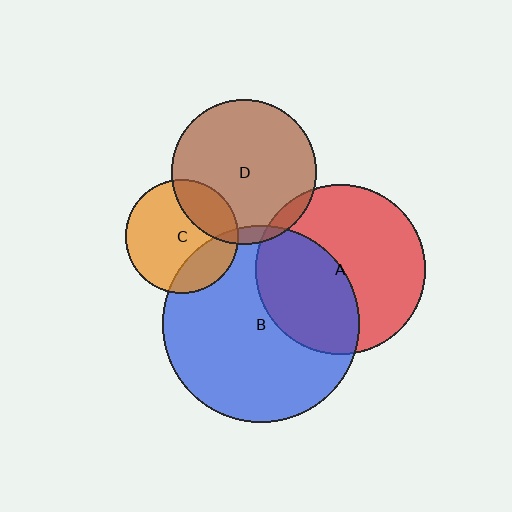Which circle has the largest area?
Circle B (blue).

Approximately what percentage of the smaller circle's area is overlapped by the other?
Approximately 40%.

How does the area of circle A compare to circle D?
Approximately 1.4 times.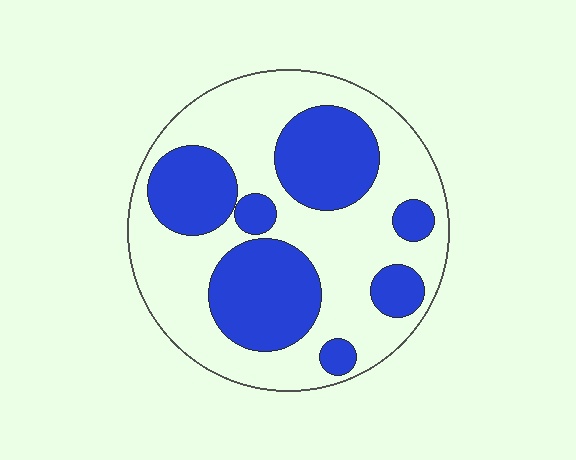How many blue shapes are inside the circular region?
7.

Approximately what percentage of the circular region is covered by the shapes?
Approximately 40%.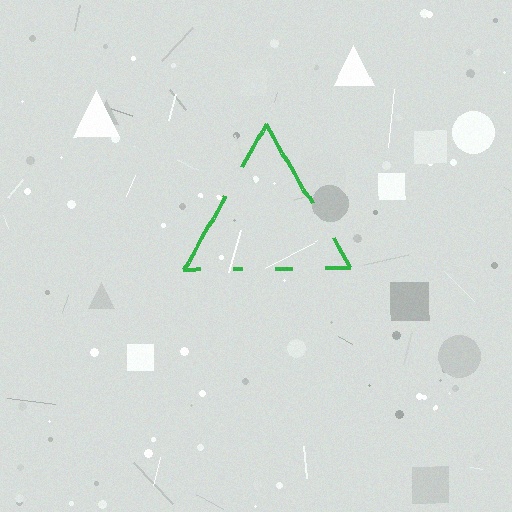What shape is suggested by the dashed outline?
The dashed outline suggests a triangle.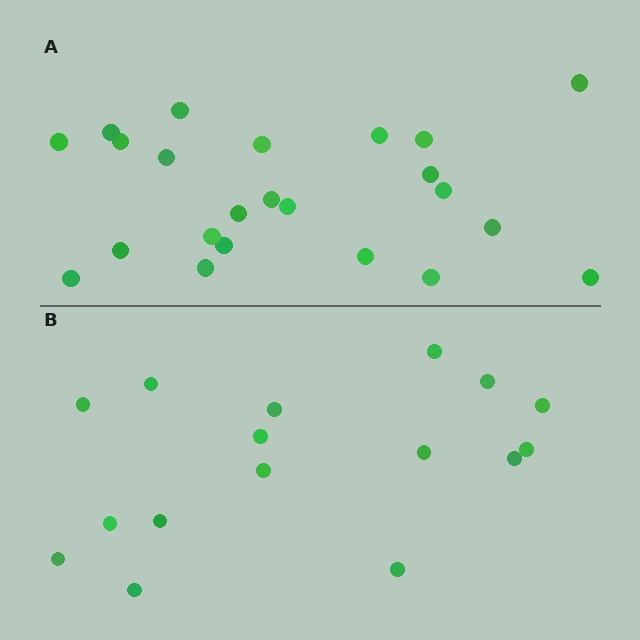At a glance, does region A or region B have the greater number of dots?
Region A (the top region) has more dots.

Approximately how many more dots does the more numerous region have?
Region A has roughly 8 or so more dots than region B.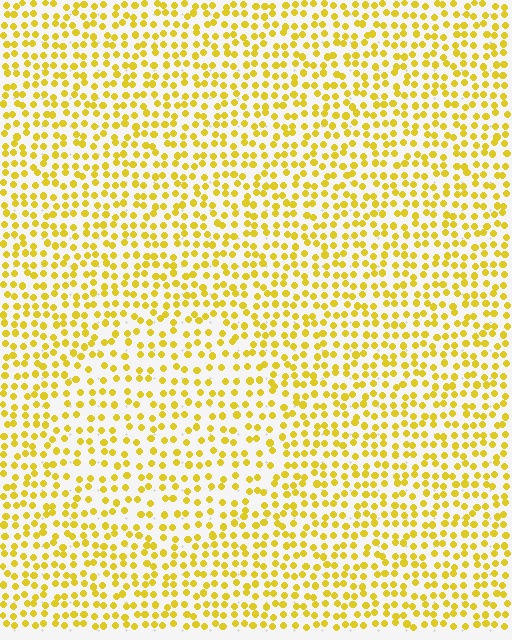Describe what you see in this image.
The image contains small yellow elements arranged at two different densities. A circle-shaped region is visible where the elements are less densely packed than the surrounding area.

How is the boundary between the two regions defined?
The boundary is defined by a change in element density (approximately 1.5x ratio). All elements are the same color, size, and shape.